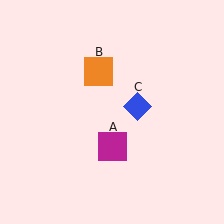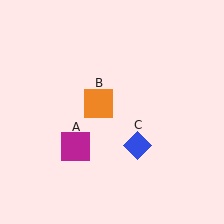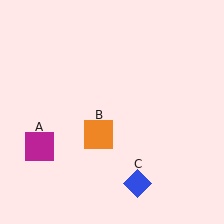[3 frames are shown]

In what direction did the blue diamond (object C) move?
The blue diamond (object C) moved down.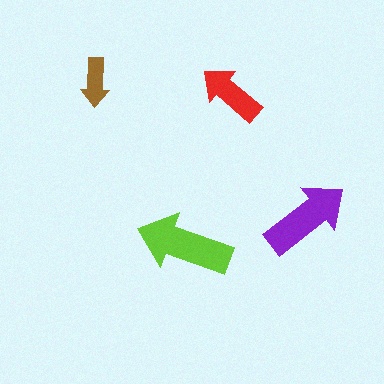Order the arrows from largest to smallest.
the lime one, the purple one, the red one, the brown one.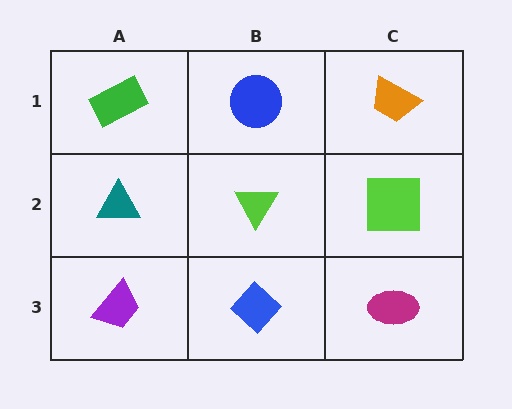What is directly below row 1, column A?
A teal triangle.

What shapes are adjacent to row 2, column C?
An orange trapezoid (row 1, column C), a magenta ellipse (row 3, column C), a lime triangle (row 2, column B).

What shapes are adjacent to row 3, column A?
A teal triangle (row 2, column A), a blue diamond (row 3, column B).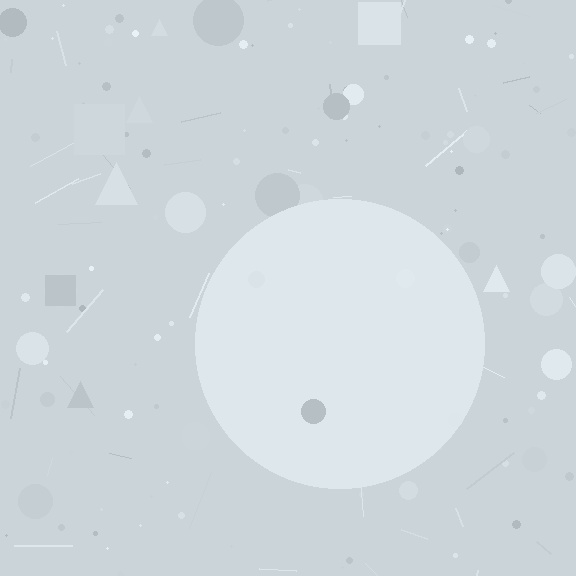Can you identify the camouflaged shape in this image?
The camouflaged shape is a circle.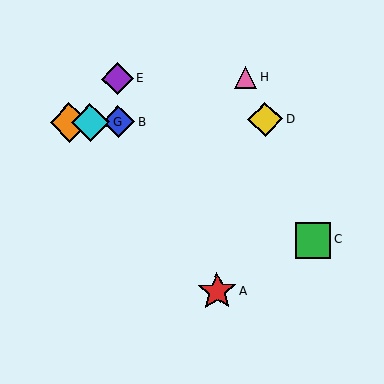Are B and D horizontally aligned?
Yes, both are at y≈122.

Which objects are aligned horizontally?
Objects B, D, F, G are aligned horizontally.